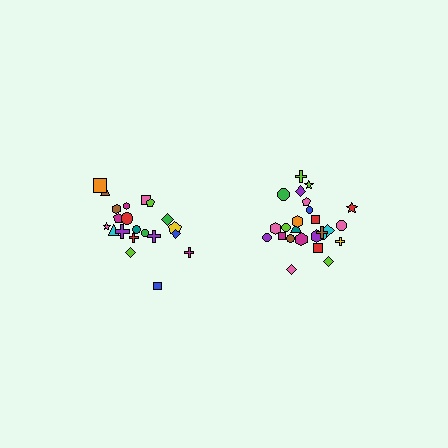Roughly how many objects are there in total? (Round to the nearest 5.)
Roughly 45 objects in total.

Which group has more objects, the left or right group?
The right group.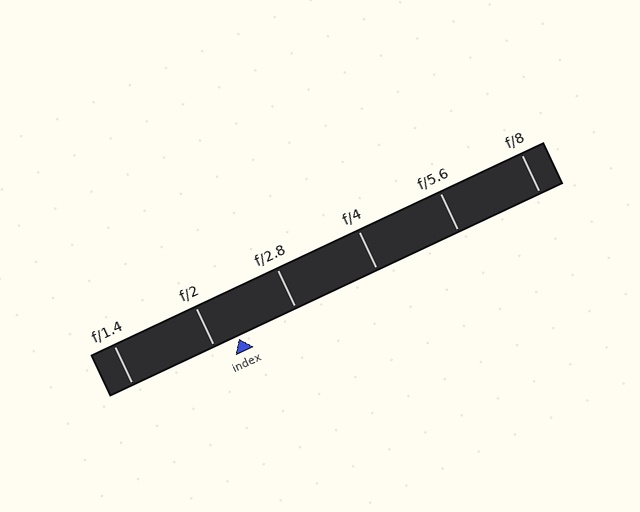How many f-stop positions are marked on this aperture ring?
There are 6 f-stop positions marked.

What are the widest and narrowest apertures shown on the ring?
The widest aperture shown is f/1.4 and the narrowest is f/8.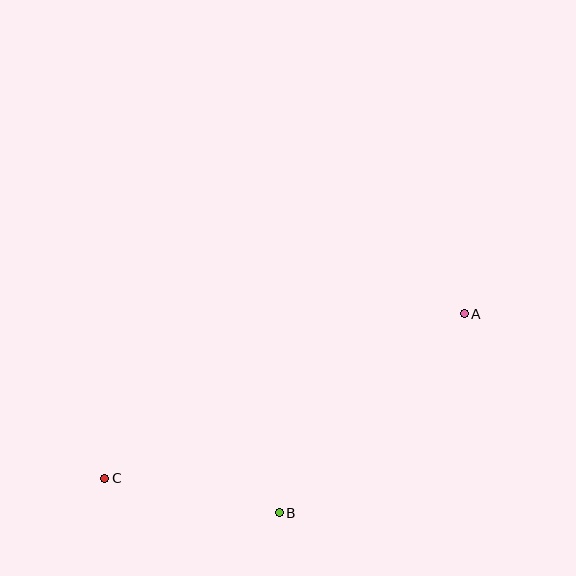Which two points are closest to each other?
Points B and C are closest to each other.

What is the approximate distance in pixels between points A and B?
The distance between A and B is approximately 271 pixels.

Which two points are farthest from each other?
Points A and C are farthest from each other.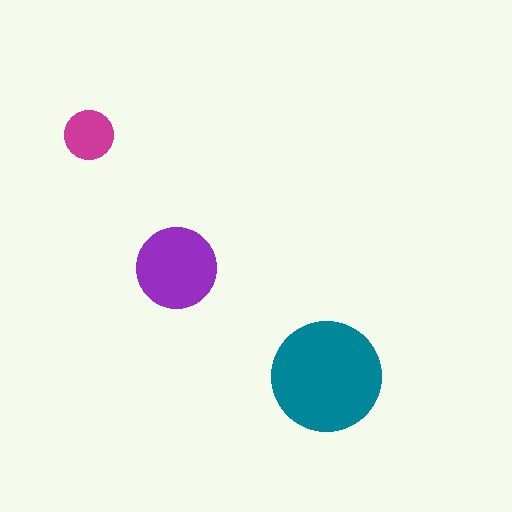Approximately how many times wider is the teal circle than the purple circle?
About 1.5 times wider.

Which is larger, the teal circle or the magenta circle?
The teal one.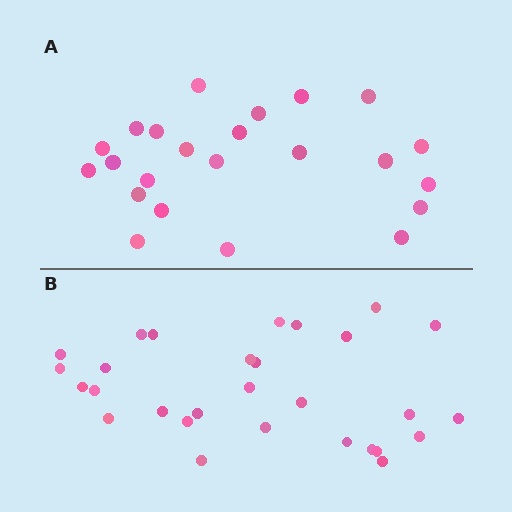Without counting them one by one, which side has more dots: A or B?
Region B (the bottom region) has more dots.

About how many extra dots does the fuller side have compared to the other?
Region B has about 6 more dots than region A.